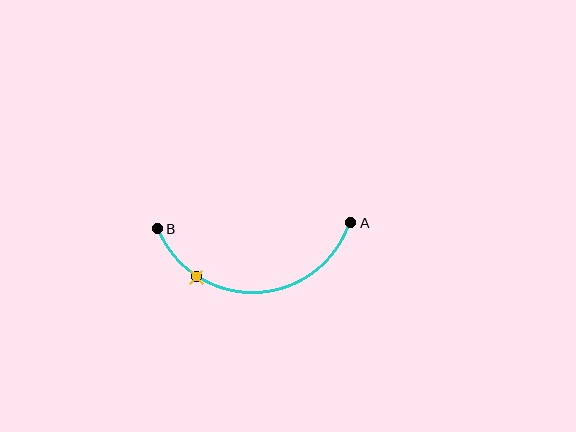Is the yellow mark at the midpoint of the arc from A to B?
No. The yellow mark lies on the arc but is closer to endpoint B. The arc midpoint would be at the point on the curve equidistant along the arc from both A and B.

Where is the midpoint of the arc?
The arc midpoint is the point on the curve farthest from the straight line joining A and B. It sits below that line.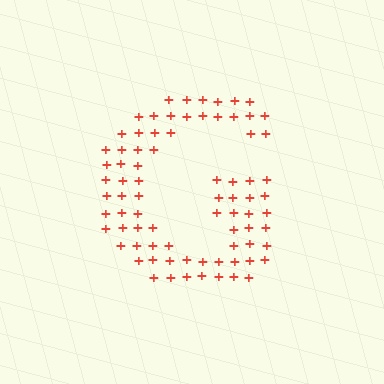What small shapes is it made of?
It is made of small plus signs.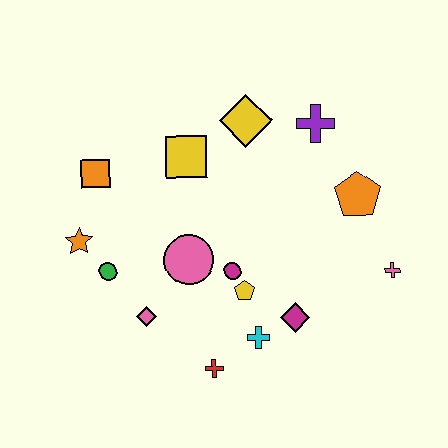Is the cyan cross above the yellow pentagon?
No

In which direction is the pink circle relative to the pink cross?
The pink circle is to the left of the pink cross.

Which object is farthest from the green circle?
The pink cross is farthest from the green circle.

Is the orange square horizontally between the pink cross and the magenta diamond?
No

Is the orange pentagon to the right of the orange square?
Yes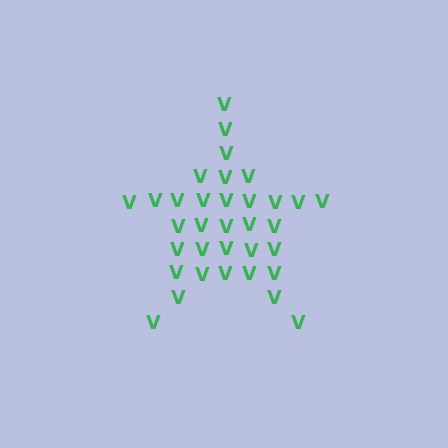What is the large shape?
The large shape is a star.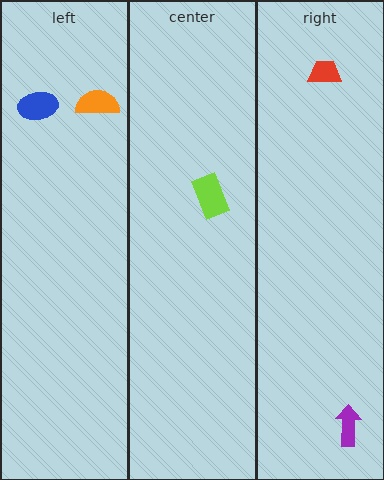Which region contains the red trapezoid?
The right region.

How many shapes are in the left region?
2.